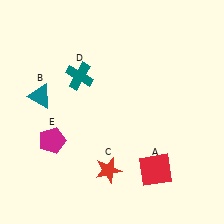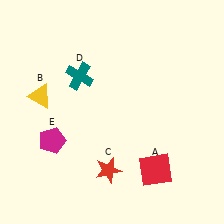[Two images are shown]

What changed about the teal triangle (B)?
In Image 1, B is teal. In Image 2, it changed to yellow.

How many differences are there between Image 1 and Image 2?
There is 1 difference between the two images.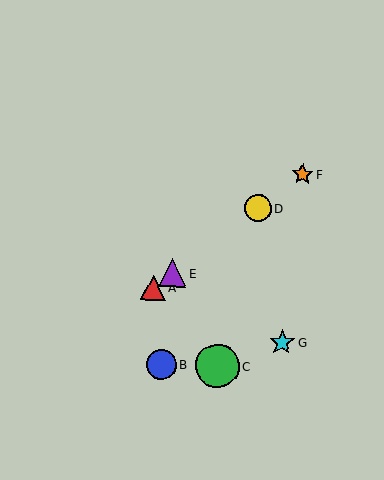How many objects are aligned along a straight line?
4 objects (A, D, E, F) are aligned along a straight line.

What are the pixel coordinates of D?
Object D is at (258, 208).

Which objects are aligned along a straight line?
Objects A, D, E, F are aligned along a straight line.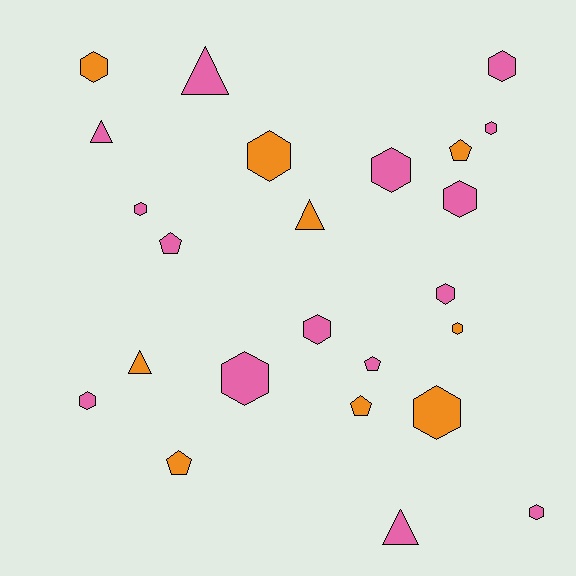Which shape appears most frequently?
Hexagon, with 14 objects.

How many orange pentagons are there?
There are 3 orange pentagons.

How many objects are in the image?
There are 24 objects.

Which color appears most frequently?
Pink, with 15 objects.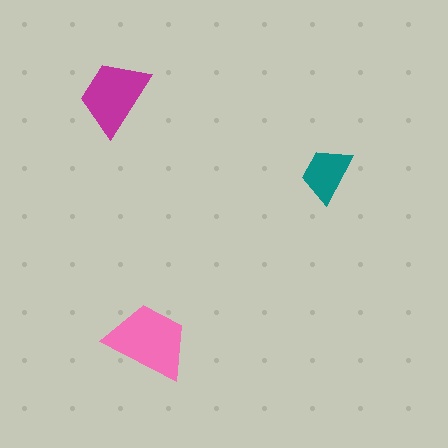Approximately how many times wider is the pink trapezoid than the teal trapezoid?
About 1.5 times wider.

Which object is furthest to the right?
The teal trapezoid is rightmost.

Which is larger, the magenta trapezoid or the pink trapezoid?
The pink one.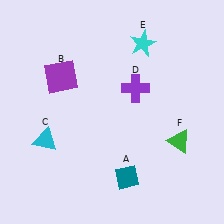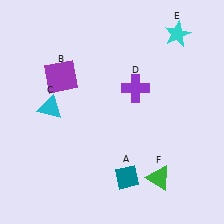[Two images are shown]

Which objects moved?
The objects that moved are: the cyan triangle (C), the cyan star (E), the green triangle (F).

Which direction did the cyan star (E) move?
The cyan star (E) moved right.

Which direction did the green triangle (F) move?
The green triangle (F) moved down.